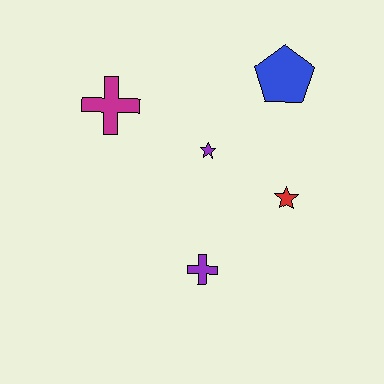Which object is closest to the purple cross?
The red star is closest to the purple cross.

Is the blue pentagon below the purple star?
No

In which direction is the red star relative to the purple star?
The red star is to the right of the purple star.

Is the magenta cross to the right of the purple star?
No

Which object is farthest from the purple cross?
The blue pentagon is farthest from the purple cross.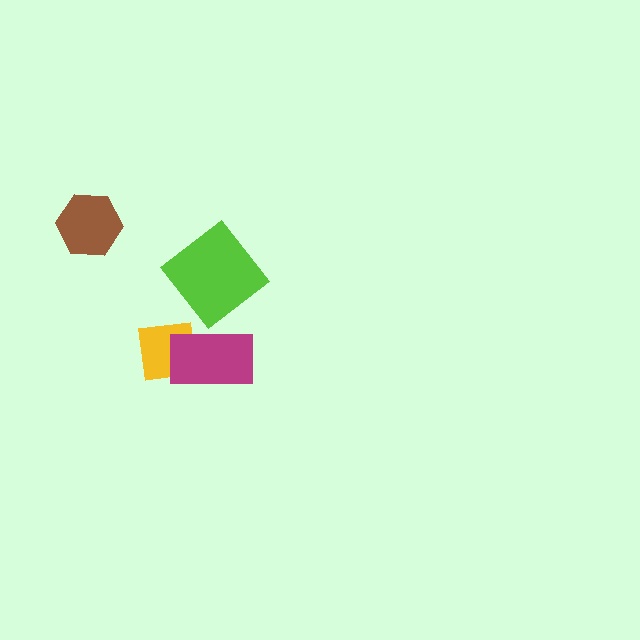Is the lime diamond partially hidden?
No, no other shape covers it.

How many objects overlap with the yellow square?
1 object overlaps with the yellow square.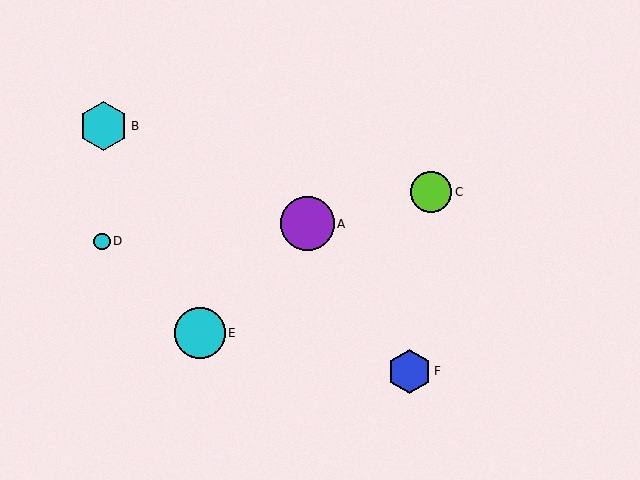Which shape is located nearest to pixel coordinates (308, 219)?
The purple circle (labeled A) at (307, 224) is nearest to that location.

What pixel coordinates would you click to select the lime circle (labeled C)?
Click at (431, 192) to select the lime circle C.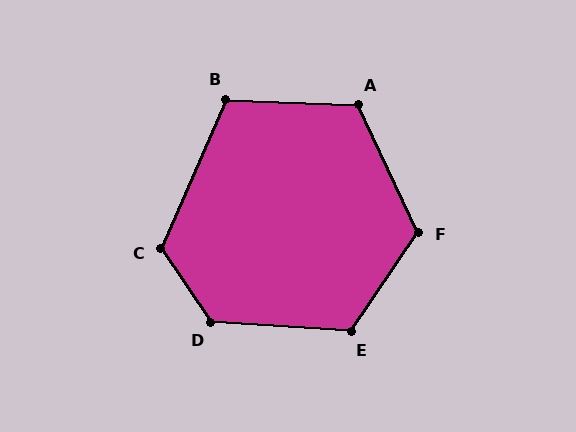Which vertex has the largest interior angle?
D, at approximately 128 degrees.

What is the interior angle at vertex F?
Approximately 121 degrees (obtuse).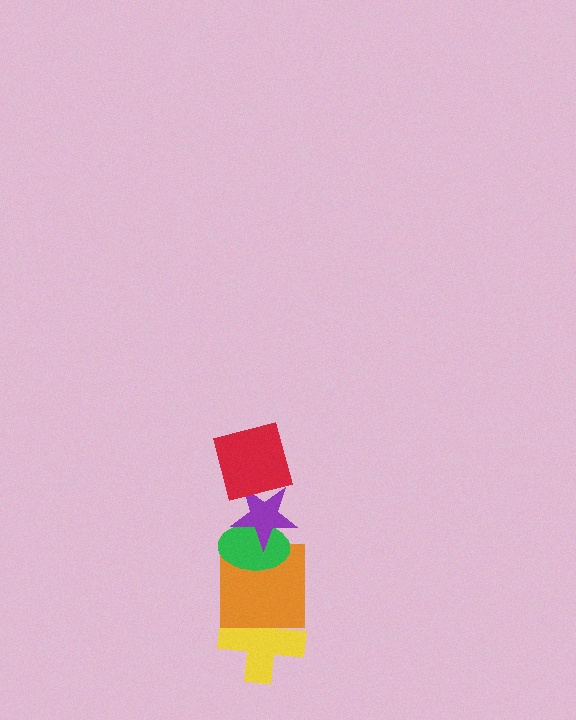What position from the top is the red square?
The red square is 1st from the top.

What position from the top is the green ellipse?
The green ellipse is 3rd from the top.